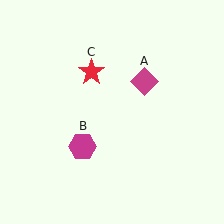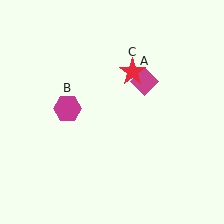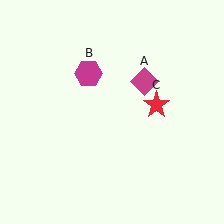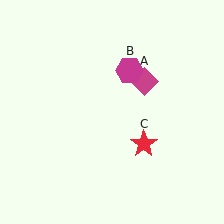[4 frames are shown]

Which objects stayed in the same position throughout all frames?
Magenta diamond (object A) remained stationary.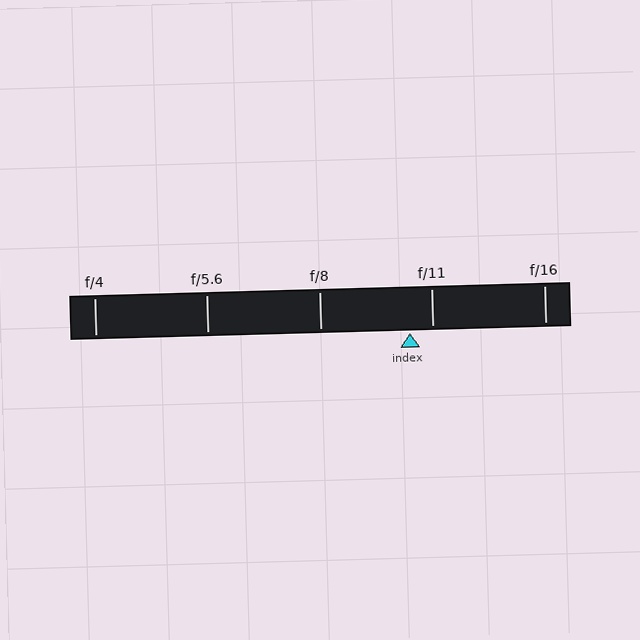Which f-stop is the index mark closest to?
The index mark is closest to f/11.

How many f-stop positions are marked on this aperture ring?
There are 5 f-stop positions marked.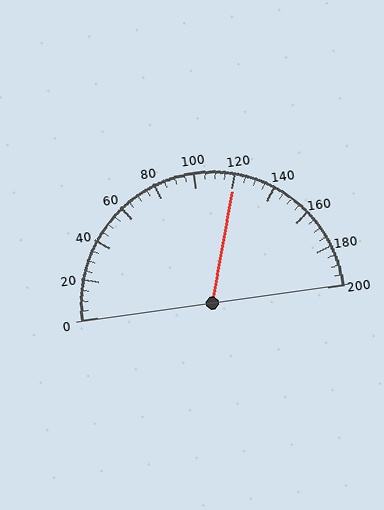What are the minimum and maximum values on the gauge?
The gauge ranges from 0 to 200.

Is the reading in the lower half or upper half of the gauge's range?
The reading is in the upper half of the range (0 to 200).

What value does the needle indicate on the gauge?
The needle indicates approximately 120.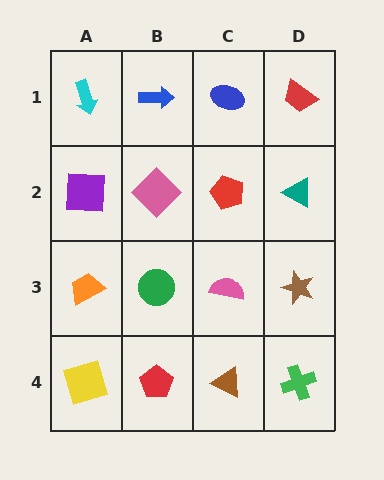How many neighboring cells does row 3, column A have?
3.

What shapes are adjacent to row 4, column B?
A green circle (row 3, column B), a yellow square (row 4, column A), a brown triangle (row 4, column C).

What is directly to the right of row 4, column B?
A brown triangle.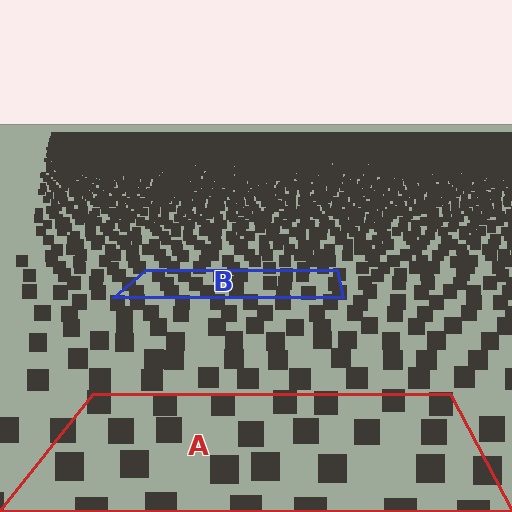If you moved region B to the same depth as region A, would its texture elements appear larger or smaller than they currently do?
They would appear larger. At a closer depth, the same texture elements are projected at a bigger on-screen size.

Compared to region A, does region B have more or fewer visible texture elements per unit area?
Region B has more texture elements per unit area — they are packed more densely because it is farther away.